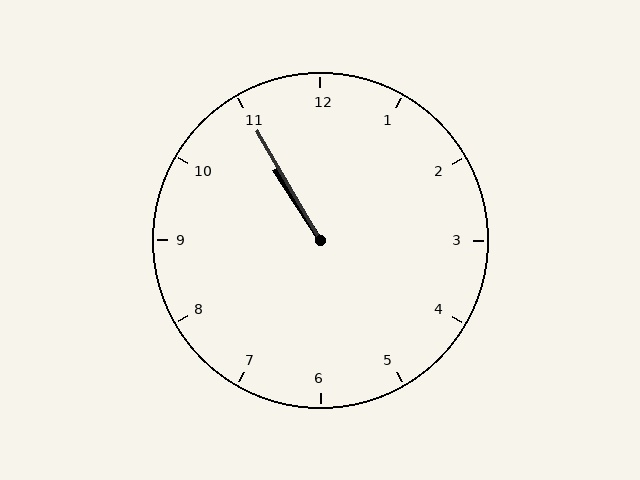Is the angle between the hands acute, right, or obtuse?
It is acute.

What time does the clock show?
10:55.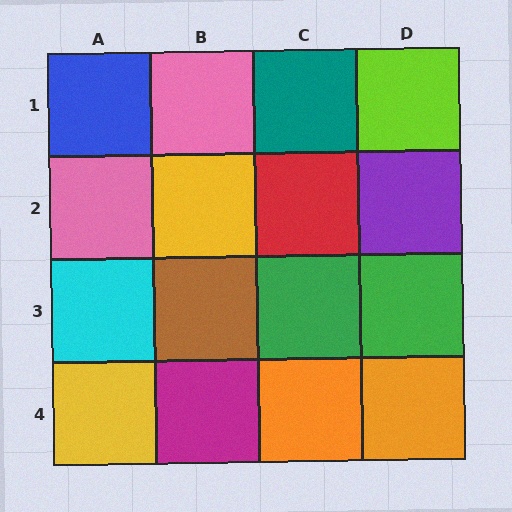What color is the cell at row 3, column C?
Green.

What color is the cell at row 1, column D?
Lime.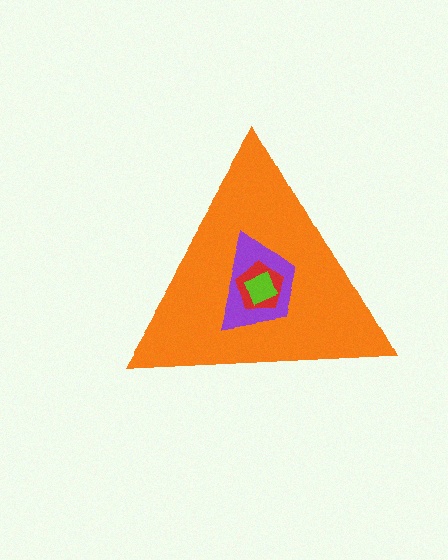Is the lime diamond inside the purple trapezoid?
Yes.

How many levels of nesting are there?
4.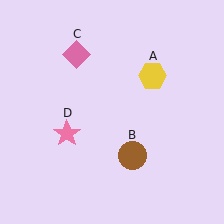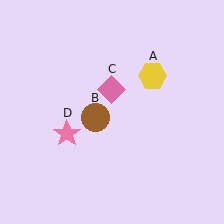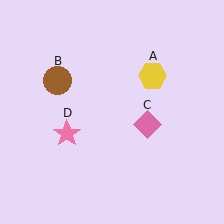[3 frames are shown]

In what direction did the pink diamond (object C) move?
The pink diamond (object C) moved down and to the right.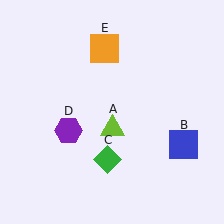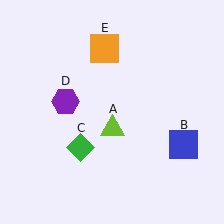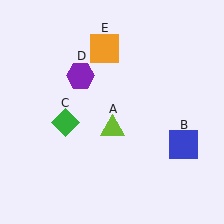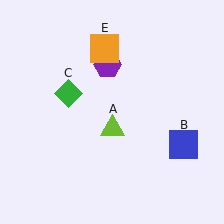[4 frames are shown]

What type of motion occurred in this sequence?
The green diamond (object C), purple hexagon (object D) rotated clockwise around the center of the scene.